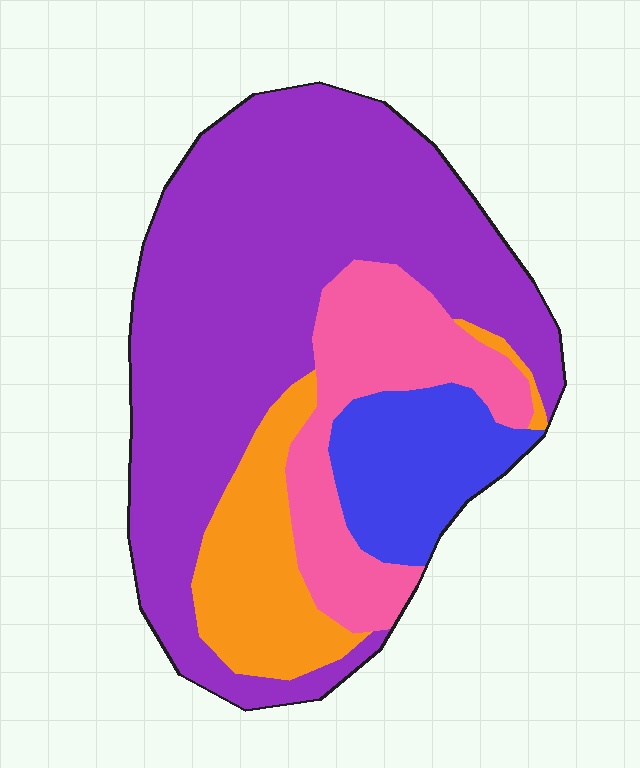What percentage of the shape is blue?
Blue covers 13% of the shape.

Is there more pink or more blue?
Pink.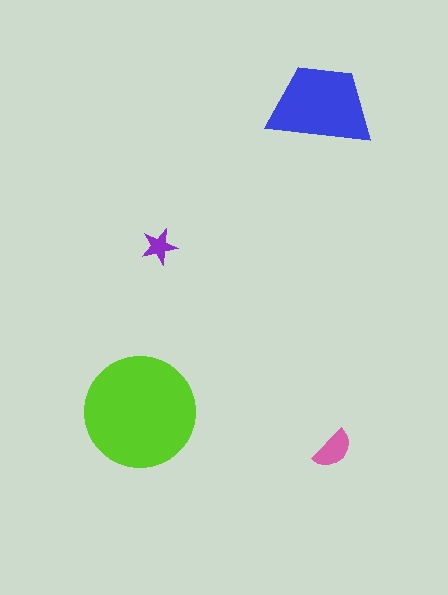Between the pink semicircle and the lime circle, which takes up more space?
The lime circle.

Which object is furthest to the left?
The lime circle is leftmost.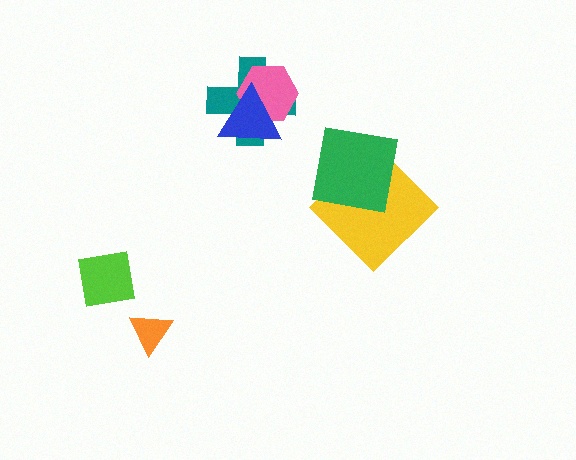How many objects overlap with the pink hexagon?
2 objects overlap with the pink hexagon.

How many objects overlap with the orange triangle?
0 objects overlap with the orange triangle.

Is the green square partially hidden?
No, no other shape covers it.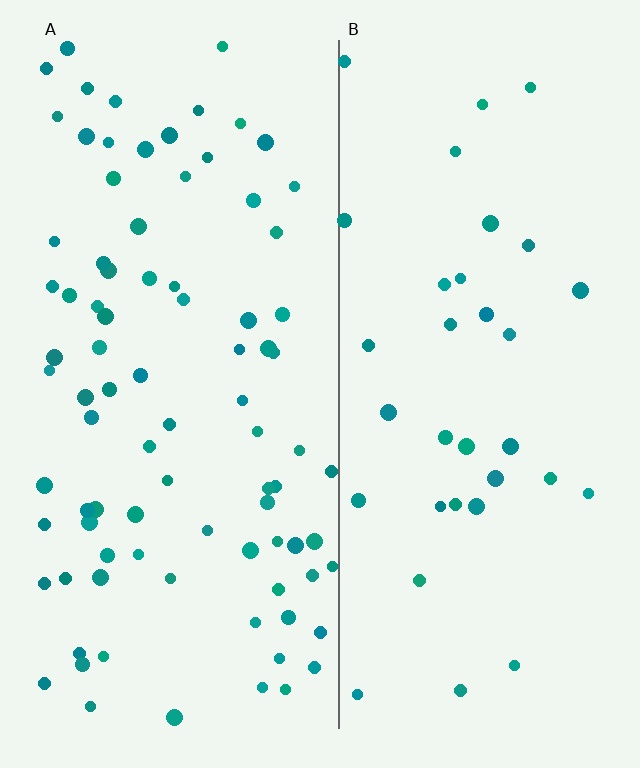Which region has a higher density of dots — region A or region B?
A (the left).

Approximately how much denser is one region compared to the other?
Approximately 2.6× — region A over region B.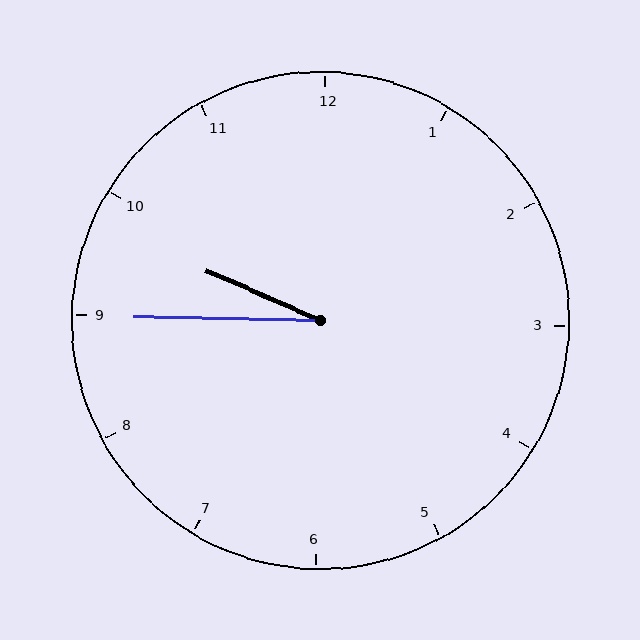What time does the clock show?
9:45.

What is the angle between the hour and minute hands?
Approximately 22 degrees.